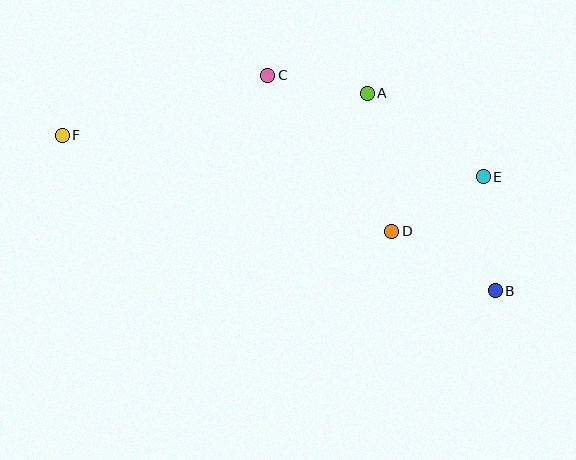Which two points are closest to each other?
Points A and C are closest to each other.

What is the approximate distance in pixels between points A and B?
The distance between A and B is approximately 235 pixels.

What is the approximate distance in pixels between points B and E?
The distance between B and E is approximately 115 pixels.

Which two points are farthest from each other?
Points B and F are farthest from each other.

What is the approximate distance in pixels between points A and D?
The distance between A and D is approximately 140 pixels.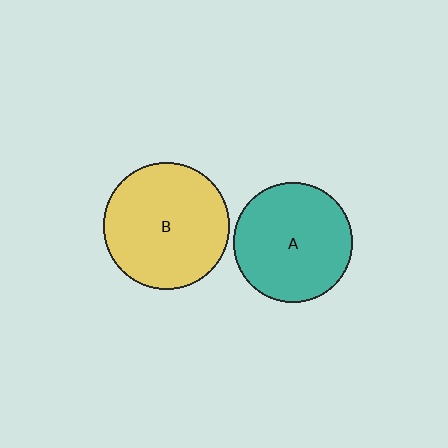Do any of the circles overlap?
No, none of the circles overlap.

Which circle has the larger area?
Circle B (yellow).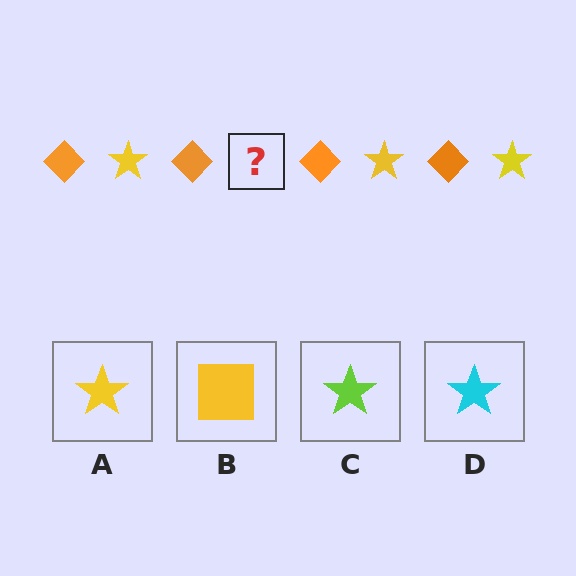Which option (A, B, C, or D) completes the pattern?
A.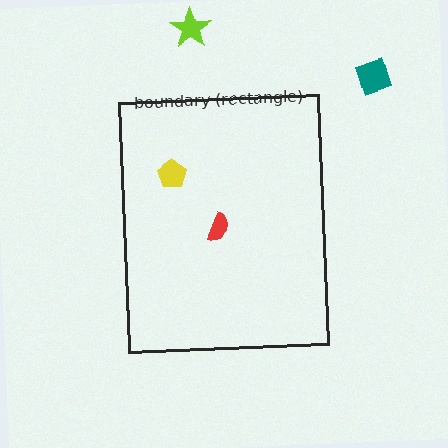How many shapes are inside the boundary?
2 inside, 2 outside.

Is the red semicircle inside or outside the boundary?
Inside.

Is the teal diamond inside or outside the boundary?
Outside.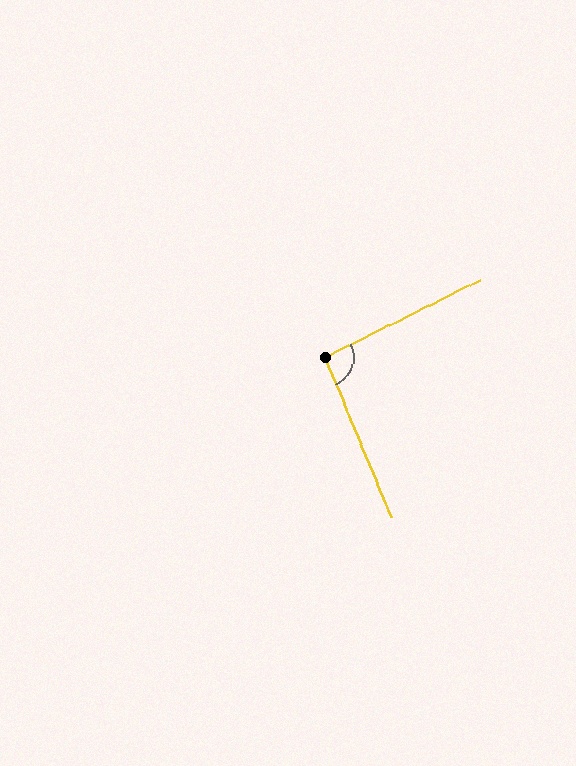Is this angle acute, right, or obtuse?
It is approximately a right angle.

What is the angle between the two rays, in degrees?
Approximately 94 degrees.